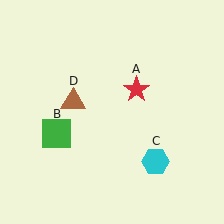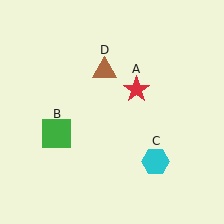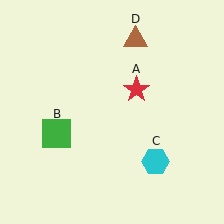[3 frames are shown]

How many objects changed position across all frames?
1 object changed position: brown triangle (object D).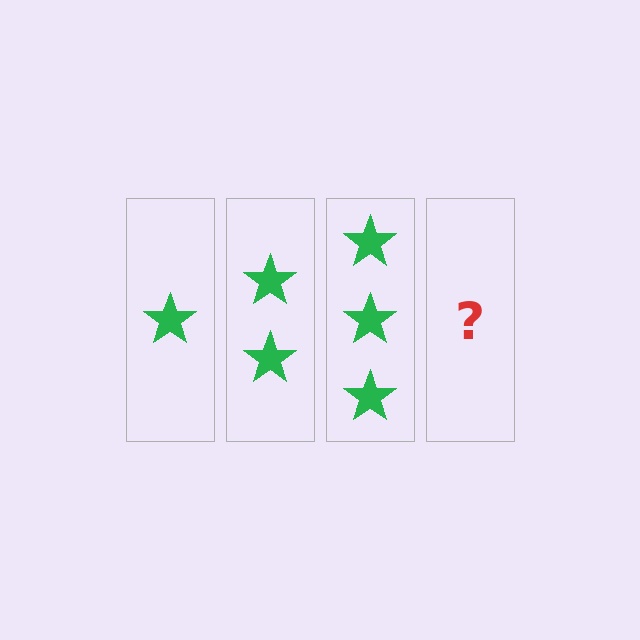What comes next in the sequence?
The next element should be 4 stars.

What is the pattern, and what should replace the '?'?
The pattern is that each step adds one more star. The '?' should be 4 stars.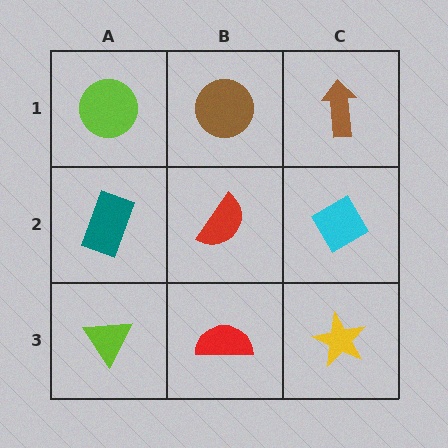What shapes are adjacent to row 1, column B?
A red semicircle (row 2, column B), a lime circle (row 1, column A), a brown arrow (row 1, column C).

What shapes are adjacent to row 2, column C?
A brown arrow (row 1, column C), a yellow star (row 3, column C), a red semicircle (row 2, column B).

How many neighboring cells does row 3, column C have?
2.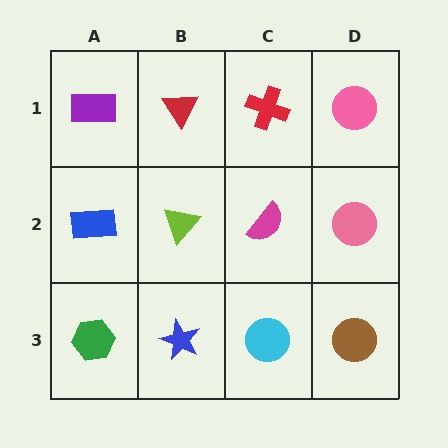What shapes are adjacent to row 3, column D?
A pink circle (row 2, column D), a cyan circle (row 3, column C).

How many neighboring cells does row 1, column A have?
2.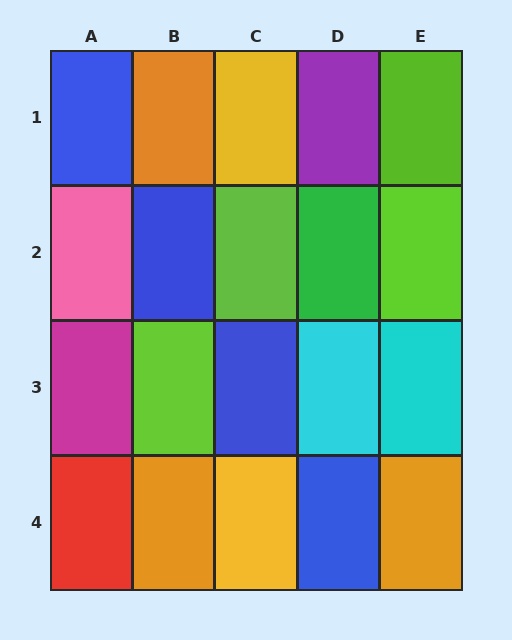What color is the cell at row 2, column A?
Pink.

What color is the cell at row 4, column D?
Blue.